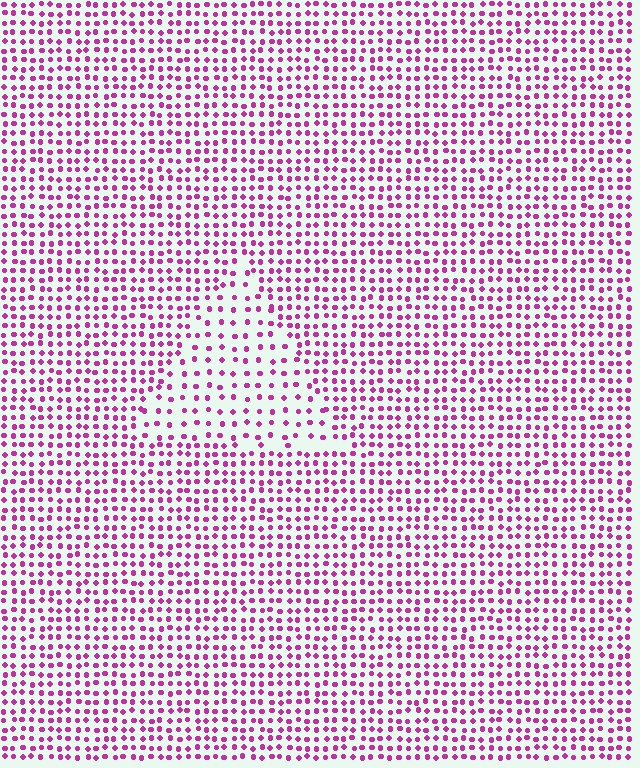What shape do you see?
I see a triangle.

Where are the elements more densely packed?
The elements are more densely packed outside the triangle boundary.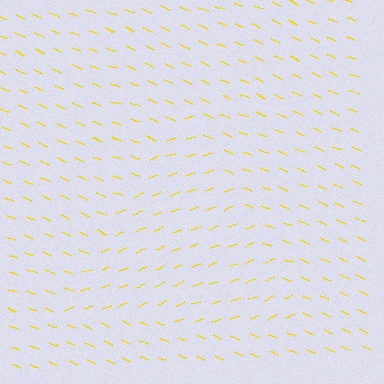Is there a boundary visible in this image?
Yes, there is a texture boundary formed by a change in line orientation.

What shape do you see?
I see a triangle.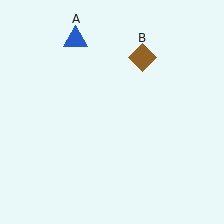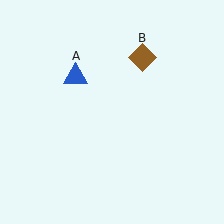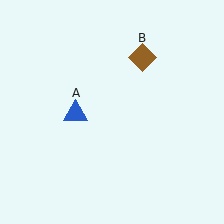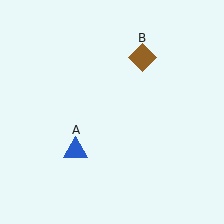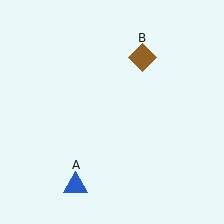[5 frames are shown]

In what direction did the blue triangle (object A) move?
The blue triangle (object A) moved down.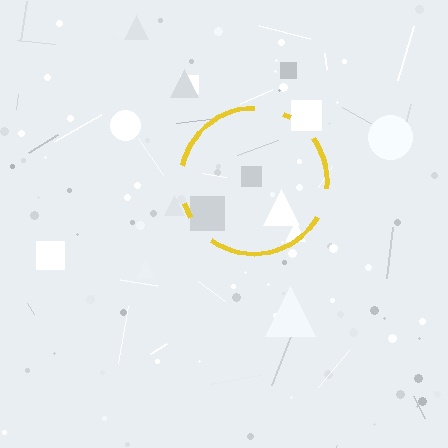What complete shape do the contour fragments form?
The contour fragments form a circle.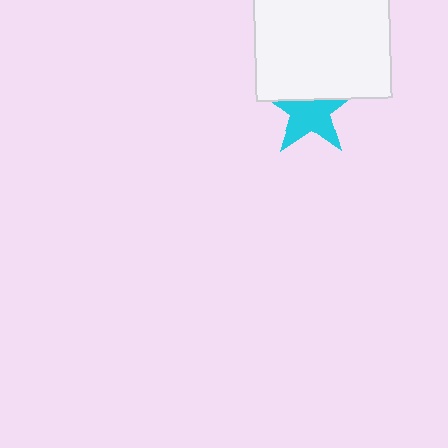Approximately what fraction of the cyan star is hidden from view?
Roughly 36% of the cyan star is hidden behind the white square.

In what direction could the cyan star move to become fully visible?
The cyan star could move down. That would shift it out from behind the white square entirely.